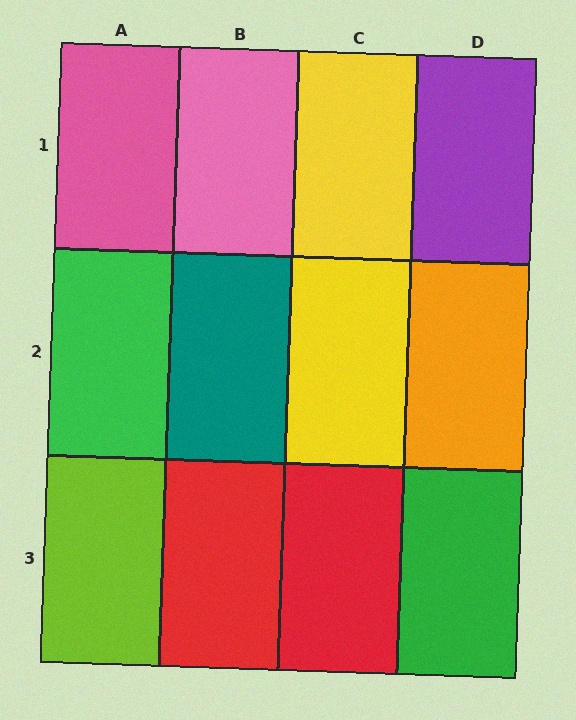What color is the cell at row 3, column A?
Lime.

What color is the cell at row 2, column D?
Orange.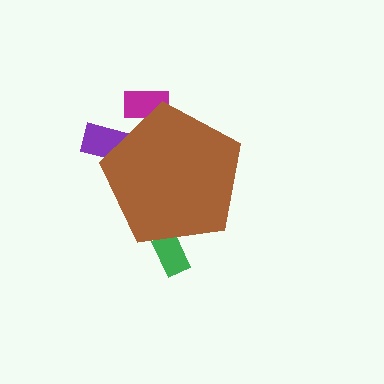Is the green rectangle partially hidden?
Yes, the green rectangle is partially hidden behind the brown pentagon.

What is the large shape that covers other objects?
A brown pentagon.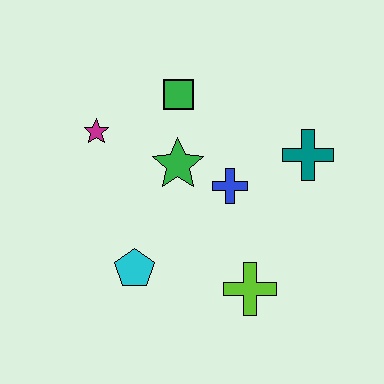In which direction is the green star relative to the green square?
The green star is below the green square.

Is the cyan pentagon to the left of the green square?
Yes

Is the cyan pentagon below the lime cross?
No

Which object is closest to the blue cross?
The green star is closest to the blue cross.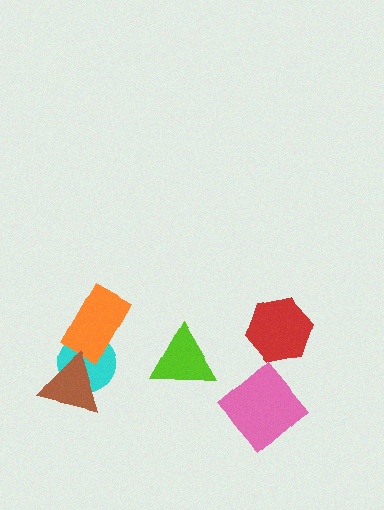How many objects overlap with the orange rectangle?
1 object overlaps with the orange rectangle.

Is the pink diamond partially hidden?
No, no other shape covers it.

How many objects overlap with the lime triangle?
0 objects overlap with the lime triangle.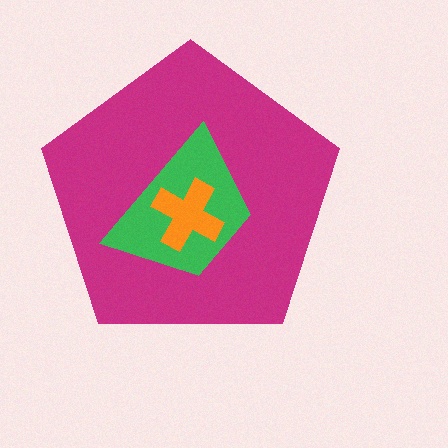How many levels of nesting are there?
3.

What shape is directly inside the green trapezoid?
The orange cross.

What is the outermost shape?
The magenta pentagon.